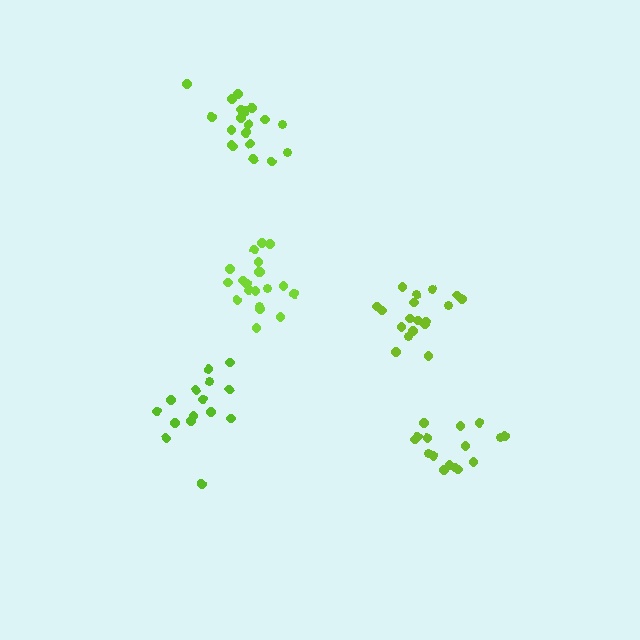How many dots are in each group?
Group 1: 18 dots, Group 2: 20 dots, Group 3: 15 dots, Group 4: 20 dots, Group 5: 16 dots (89 total).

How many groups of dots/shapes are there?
There are 5 groups.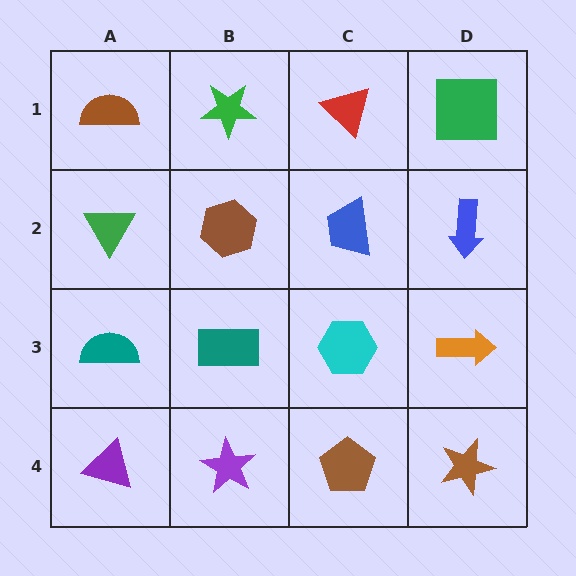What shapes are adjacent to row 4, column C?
A cyan hexagon (row 3, column C), a purple star (row 4, column B), a brown star (row 4, column D).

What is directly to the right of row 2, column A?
A brown hexagon.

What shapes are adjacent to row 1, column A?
A green triangle (row 2, column A), a green star (row 1, column B).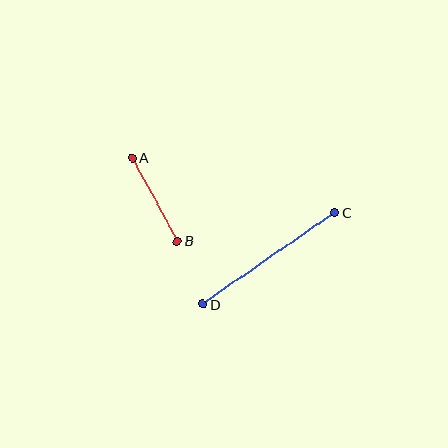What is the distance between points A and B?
The distance is approximately 95 pixels.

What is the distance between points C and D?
The distance is approximately 161 pixels.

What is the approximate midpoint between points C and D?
The midpoint is at approximately (269, 258) pixels.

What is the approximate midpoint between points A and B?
The midpoint is at approximately (155, 199) pixels.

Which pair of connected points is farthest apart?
Points C and D are farthest apart.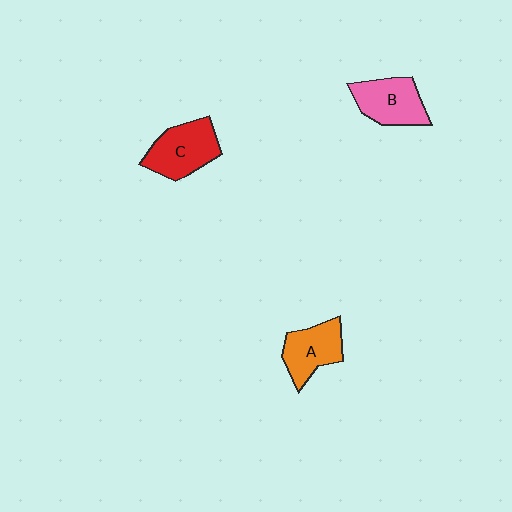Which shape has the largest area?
Shape C (red).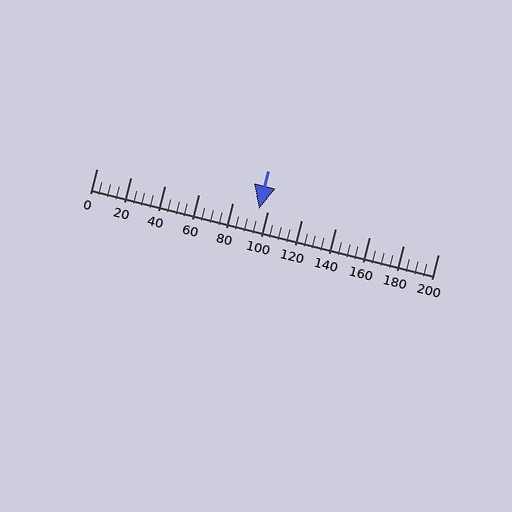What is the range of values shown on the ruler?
The ruler shows values from 0 to 200.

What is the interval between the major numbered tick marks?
The major tick marks are spaced 20 units apart.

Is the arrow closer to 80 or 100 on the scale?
The arrow is closer to 100.